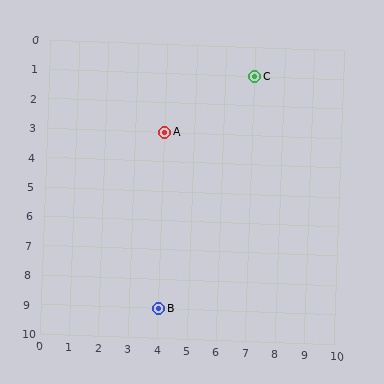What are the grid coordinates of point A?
Point A is at grid coordinates (4, 3).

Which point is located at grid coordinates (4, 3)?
Point A is at (4, 3).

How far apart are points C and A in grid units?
Points C and A are 3 columns and 2 rows apart (about 3.6 grid units diagonally).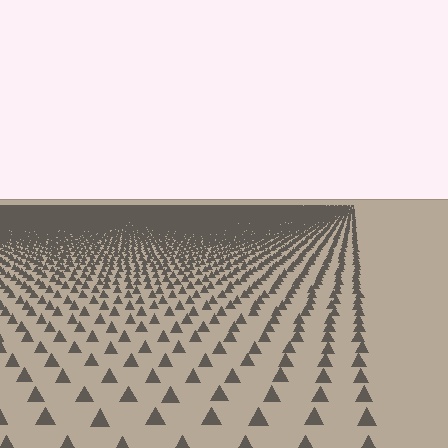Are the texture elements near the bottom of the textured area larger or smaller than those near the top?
Larger. Near the bottom, elements are closer to the viewer and appear at a bigger on-screen size.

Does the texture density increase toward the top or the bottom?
Density increases toward the top.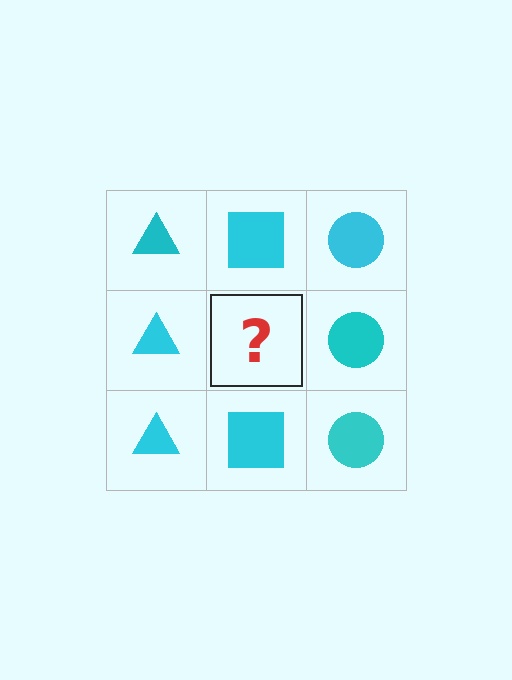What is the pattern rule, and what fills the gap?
The rule is that each column has a consistent shape. The gap should be filled with a cyan square.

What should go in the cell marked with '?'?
The missing cell should contain a cyan square.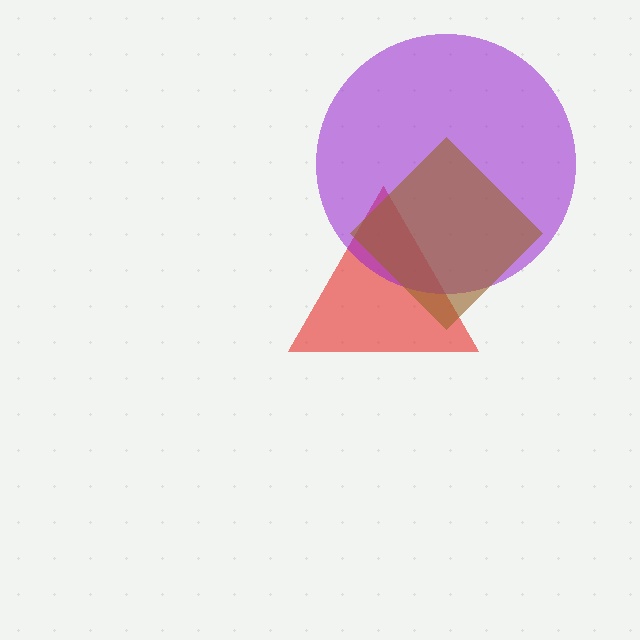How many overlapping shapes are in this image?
There are 3 overlapping shapes in the image.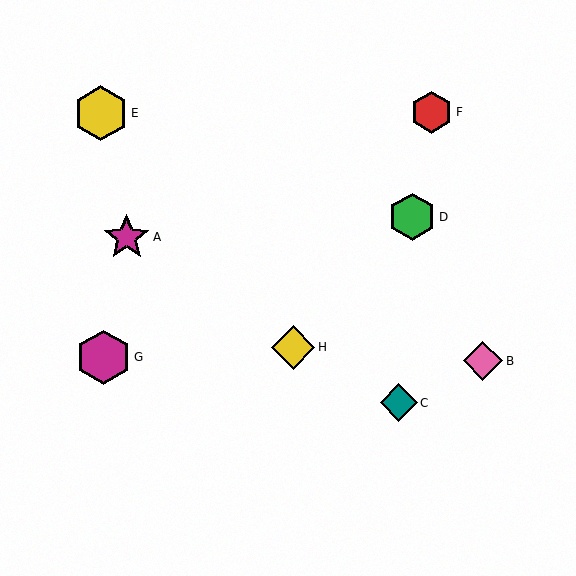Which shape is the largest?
The yellow hexagon (labeled E) is the largest.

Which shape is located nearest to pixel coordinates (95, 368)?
The magenta hexagon (labeled G) at (103, 357) is nearest to that location.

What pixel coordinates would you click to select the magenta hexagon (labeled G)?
Click at (103, 357) to select the magenta hexagon G.